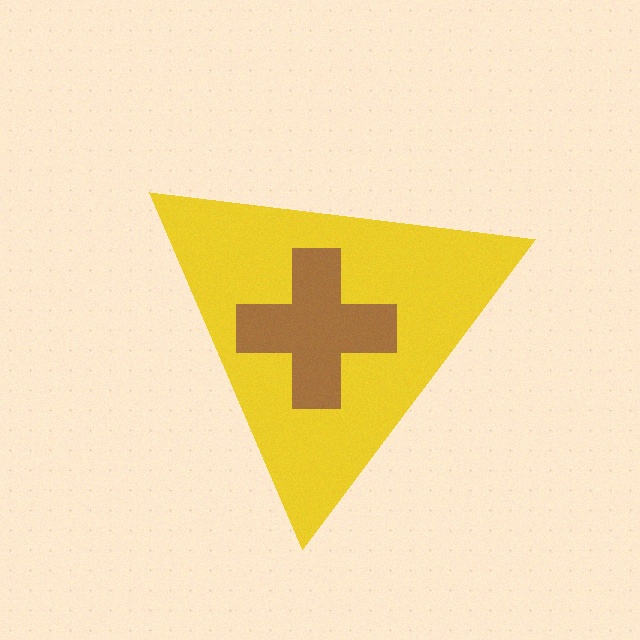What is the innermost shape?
The brown cross.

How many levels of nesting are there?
2.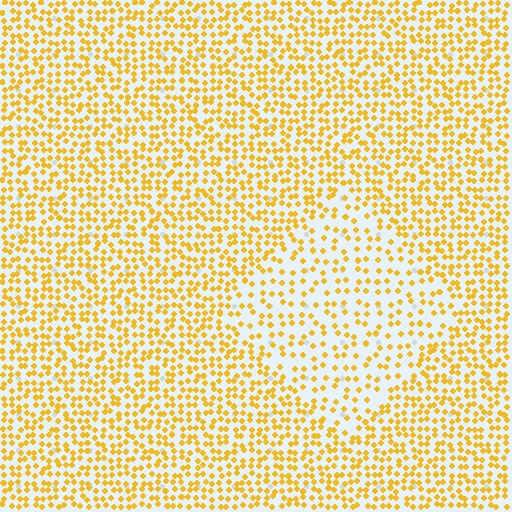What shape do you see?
I see a diamond.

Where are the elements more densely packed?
The elements are more densely packed outside the diamond boundary.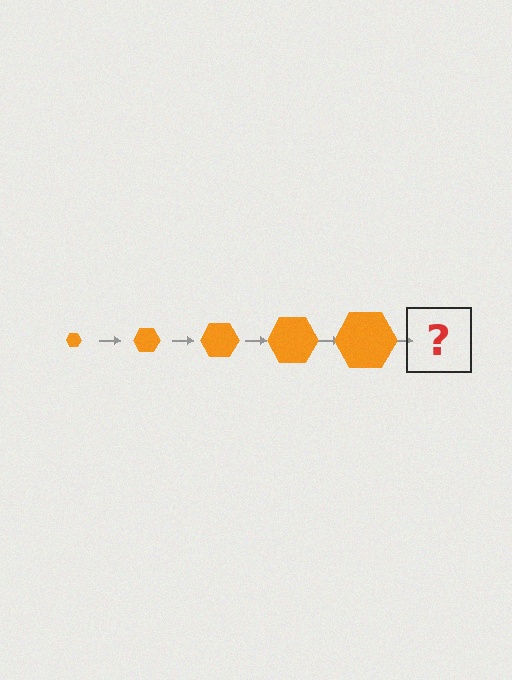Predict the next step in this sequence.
The next step is an orange hexagon, larger than the previous one.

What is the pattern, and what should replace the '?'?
The pattern is that the hexagon gets progressively larger each step. The '?' should be an orange hexagon, larger than the previous one.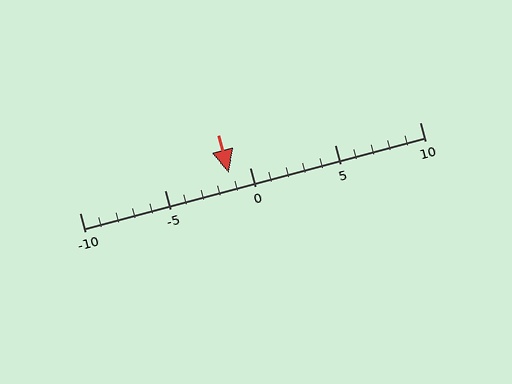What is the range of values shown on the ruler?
The ruler shows values from -10 to 10.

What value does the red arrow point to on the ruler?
The red arrow points to approximately -1.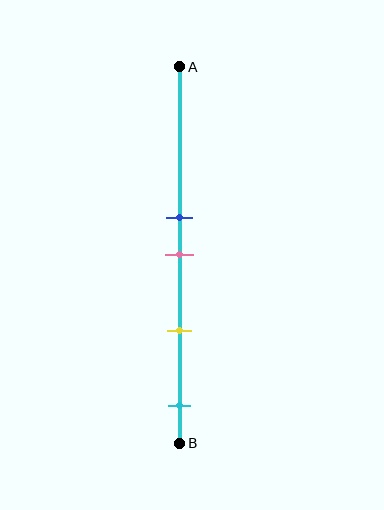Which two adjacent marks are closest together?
The blue and pink marks are the closest adjacent pair.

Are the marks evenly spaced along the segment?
No, the marks are not evenly spaced.